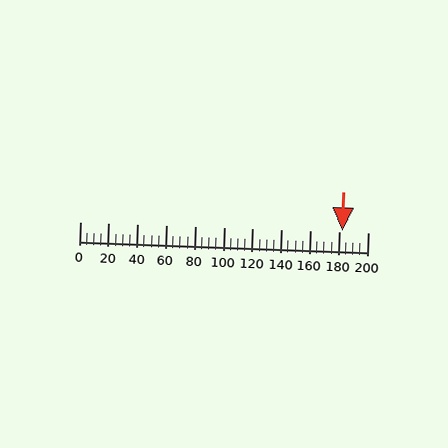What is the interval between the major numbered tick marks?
The major tick marks are spaced 20 units apart.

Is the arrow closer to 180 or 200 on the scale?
The arrow is closer to 180.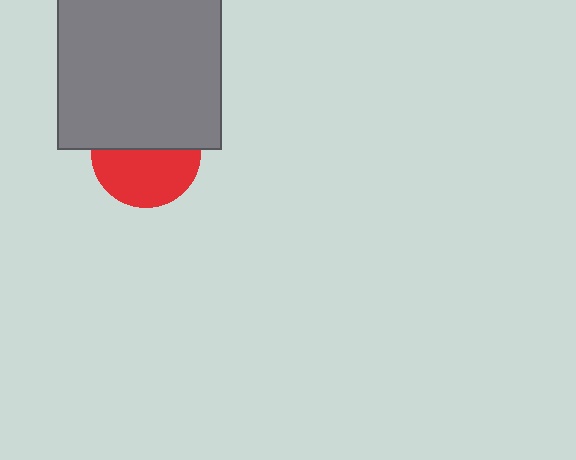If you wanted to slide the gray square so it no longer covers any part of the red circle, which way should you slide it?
Slide it up — that is the most direct way to separate the two shapes.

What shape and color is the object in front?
The object in front is a gray square.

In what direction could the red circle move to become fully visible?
The red circle could move down. That would shift it out from behind the gray square entirely.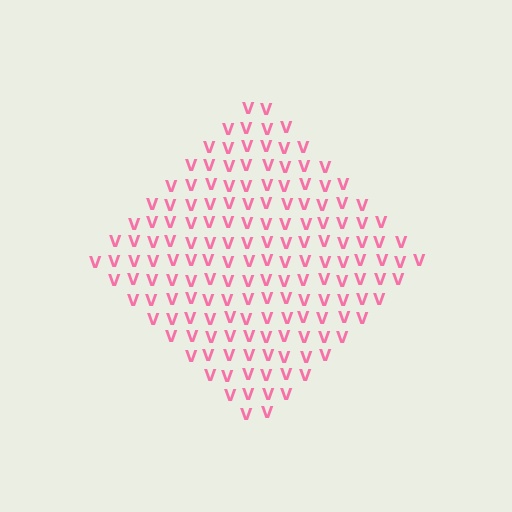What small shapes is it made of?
It is made of small letter V's.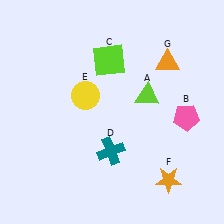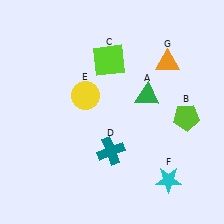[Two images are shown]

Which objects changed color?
A changed from lime to green. B changed from pink to lime. F changed from orange to cyan.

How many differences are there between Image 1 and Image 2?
There are 3 differences between the two images.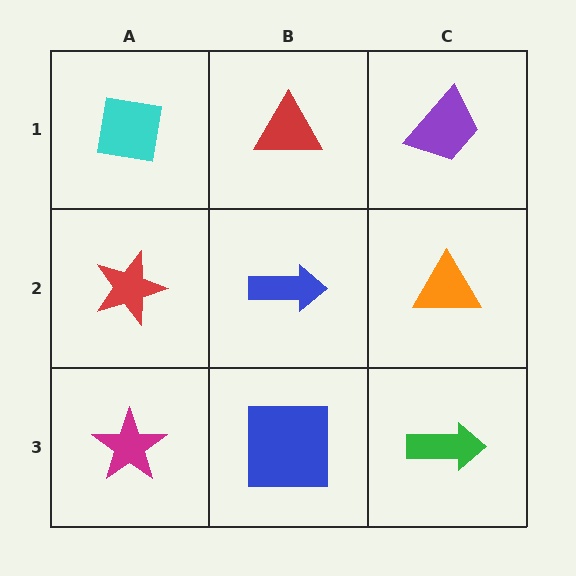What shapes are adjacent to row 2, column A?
A cyan square (row 1, column A), a magenta star (row 3, column A), a blue arrow (row 2, column B).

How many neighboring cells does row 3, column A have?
2.